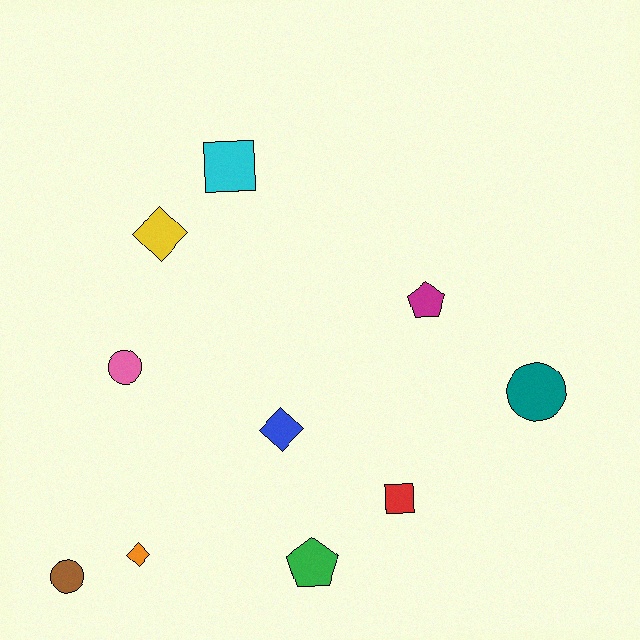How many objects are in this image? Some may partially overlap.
There are 10 objects.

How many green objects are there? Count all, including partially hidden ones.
There is 1 green object.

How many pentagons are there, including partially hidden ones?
There are 2 pentagons.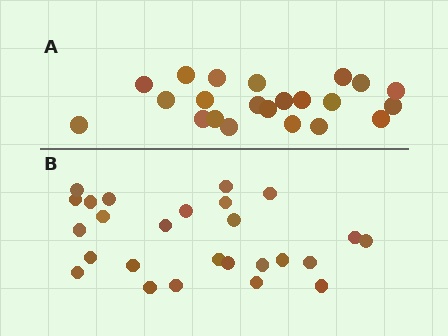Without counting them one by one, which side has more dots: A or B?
Region B (the bottom region) has more dots.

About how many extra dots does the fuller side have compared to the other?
Region B has about 4 more dots than region A.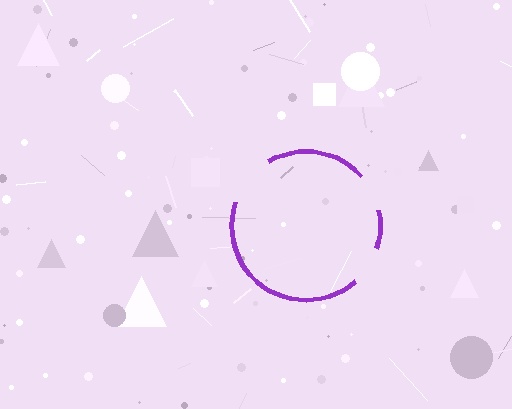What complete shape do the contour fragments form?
The contour fragments form a circle.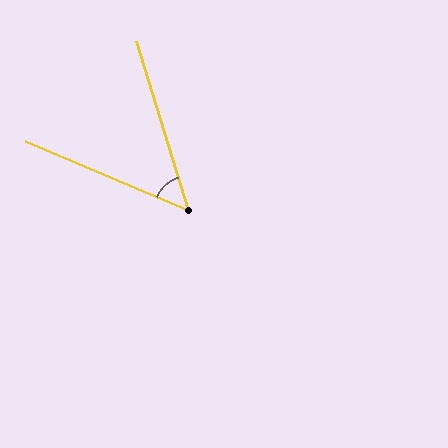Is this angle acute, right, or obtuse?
It is acute.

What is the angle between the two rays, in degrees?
Approximately 50 degrees.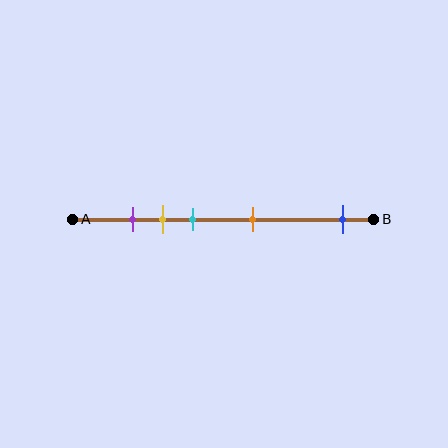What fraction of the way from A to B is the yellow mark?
The yellow mark is approximately 30% (0.3) of the way from A to B.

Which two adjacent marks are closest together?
The purple and yellow marks are the closest adjacent pair.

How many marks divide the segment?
There are 5 marks dividing the segment.